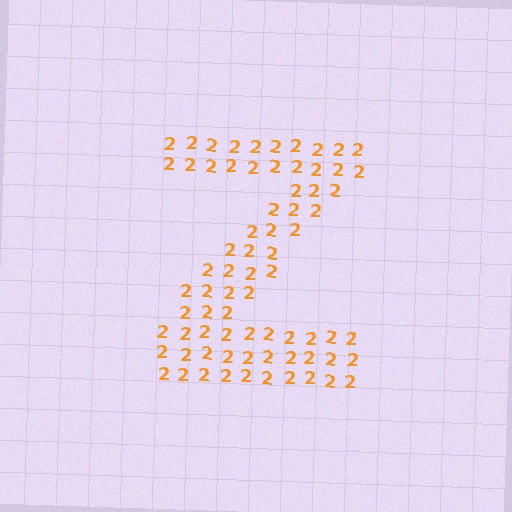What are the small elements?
The small elements are digit 2's.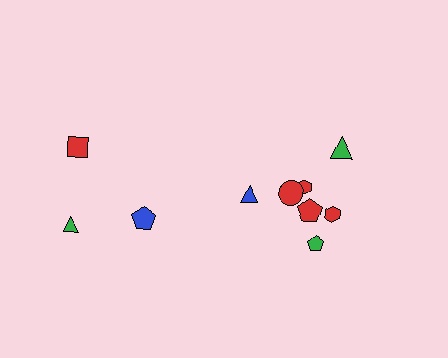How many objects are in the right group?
There are 7 objects.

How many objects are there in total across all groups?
There are 10 objects.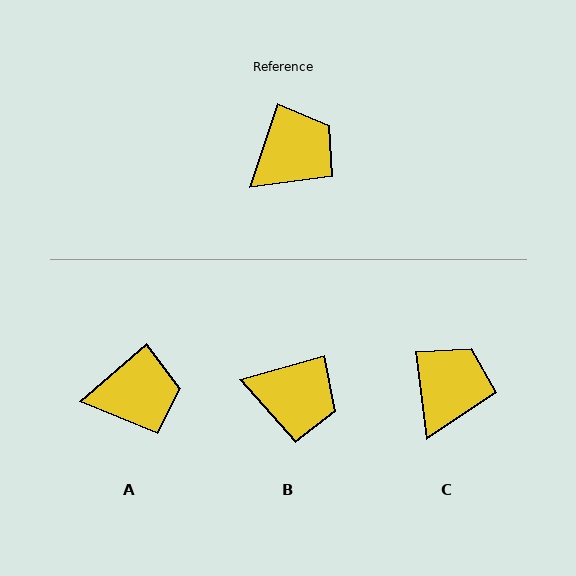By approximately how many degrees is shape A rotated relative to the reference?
Approximately 30 degrees clockwise.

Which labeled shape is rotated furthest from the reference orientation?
B, about 56 degrees away.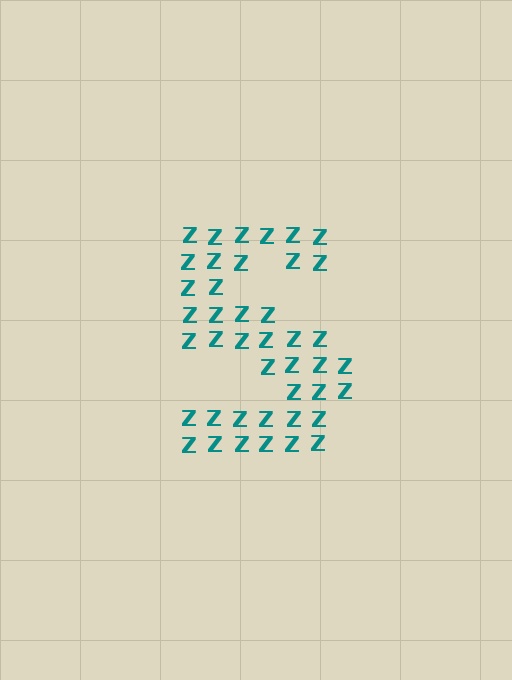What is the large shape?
The large shape is the letter S.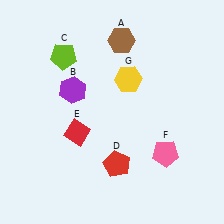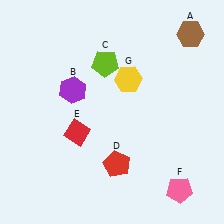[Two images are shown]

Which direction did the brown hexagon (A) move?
The brown hexagon (A) moved right.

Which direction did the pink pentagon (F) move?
The pink pentagon (F) moved down.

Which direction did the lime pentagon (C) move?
The lime pentagon (C) moved right.